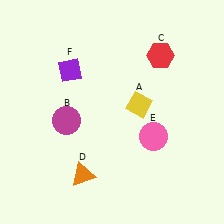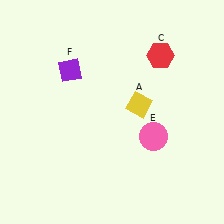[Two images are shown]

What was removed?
The orange triangle (D), the magenta circle (B) were removed in Image 2.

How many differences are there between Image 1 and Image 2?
There are 2 differences between the two images.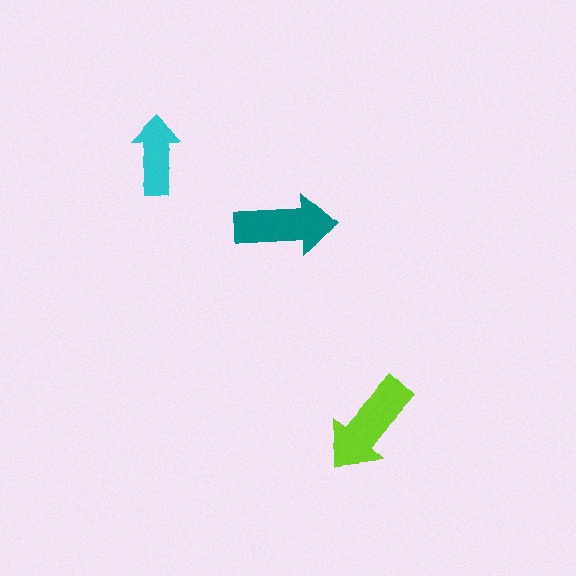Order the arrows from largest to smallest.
the lime one, the teal one, the cyan one.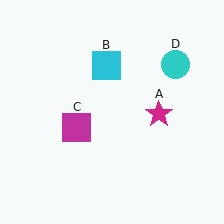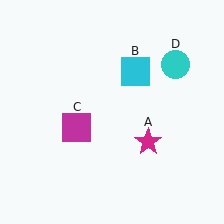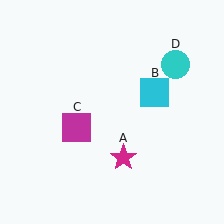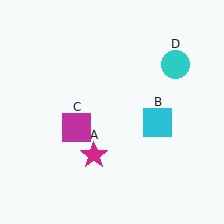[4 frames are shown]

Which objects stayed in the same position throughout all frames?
Magenta square (object C) and cyan circle (object D) remained stationary.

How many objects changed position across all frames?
2 objects changed position: magenta star (object A), cyan square (object B).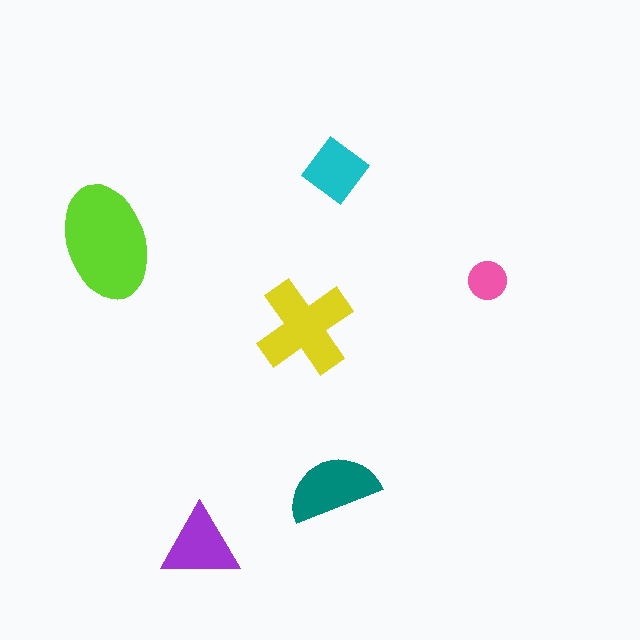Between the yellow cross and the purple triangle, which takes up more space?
The yellow cross.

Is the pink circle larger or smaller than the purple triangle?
Smaller.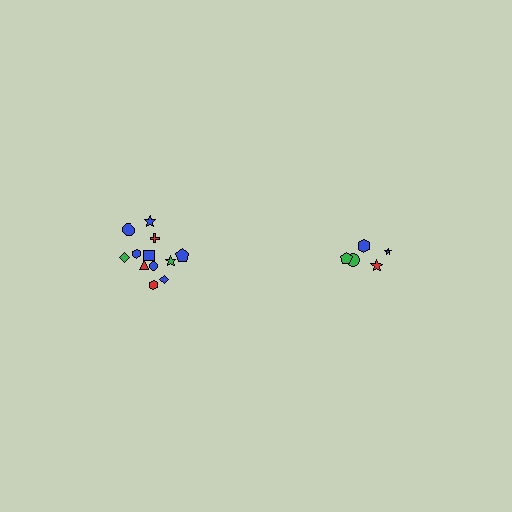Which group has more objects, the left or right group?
The left group.